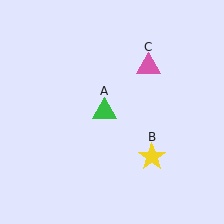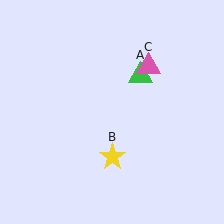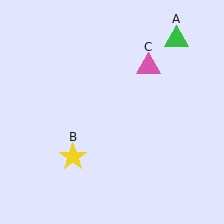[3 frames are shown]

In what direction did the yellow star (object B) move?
The yellow star (object B) moved left.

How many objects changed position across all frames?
2 objects changed position: green triangle (object A), yellow star (object B).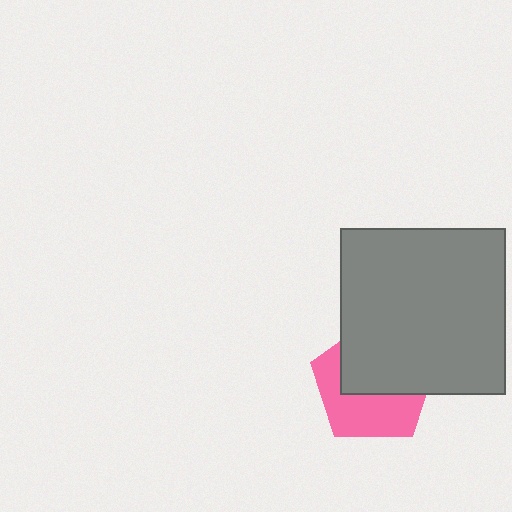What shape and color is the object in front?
The object in front is a gray square.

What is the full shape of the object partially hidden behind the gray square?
The partially hidden object is a pink pentagon.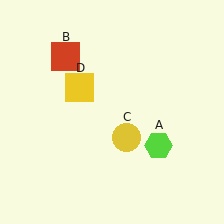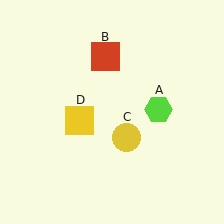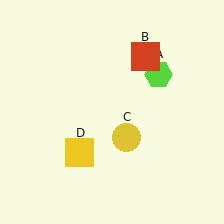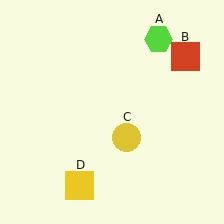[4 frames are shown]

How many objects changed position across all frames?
3 objects changed position: lime hexagon (object A), red square (object B), yellow square (object D).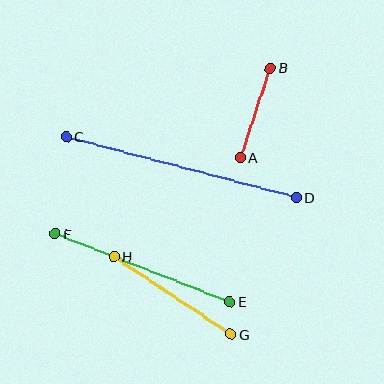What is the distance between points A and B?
The distance is approximately 94 pixels.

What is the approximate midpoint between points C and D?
The midpoint is at approximately (181, 167) pixels.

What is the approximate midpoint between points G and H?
The midpoint is at approximately (172, 295) pixels.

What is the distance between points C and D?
The distance is approximately 238 pixels.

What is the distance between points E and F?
The distance is approximately 187 pixels.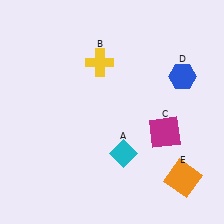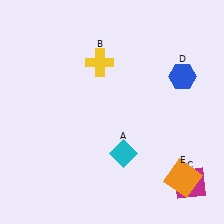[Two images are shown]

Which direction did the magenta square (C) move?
The magenta square (C) moved down.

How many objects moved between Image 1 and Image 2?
1 object moved between the two images.